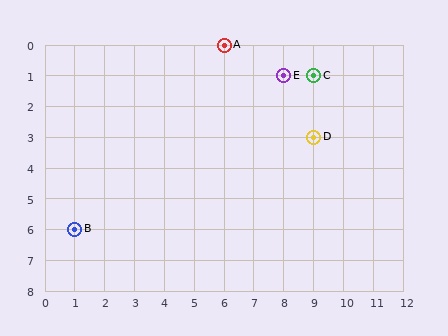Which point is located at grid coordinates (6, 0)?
Point A is at (6, 0).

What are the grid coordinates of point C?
Point C is at grid coordinates (9, 1).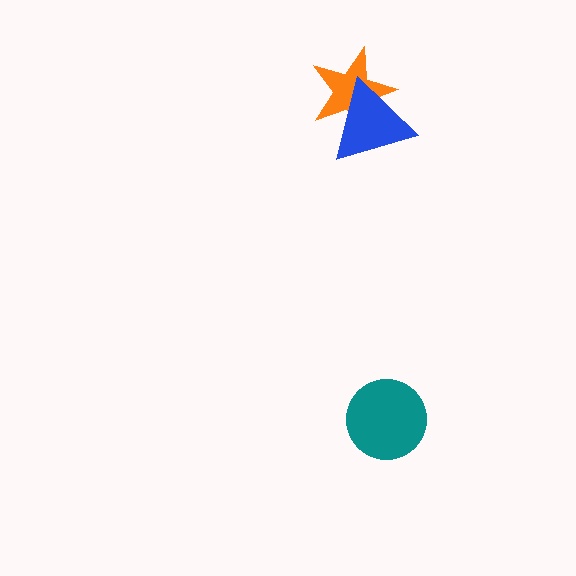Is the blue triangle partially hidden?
No, no other shape covers it.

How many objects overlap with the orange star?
1 object overlaps with the orange star.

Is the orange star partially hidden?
Yes, it is partially covered by another shape.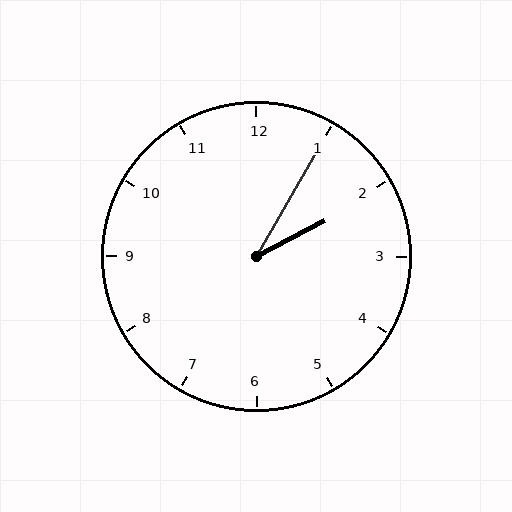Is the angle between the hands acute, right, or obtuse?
It is acute.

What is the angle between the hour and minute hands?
Approximately 32 degrees.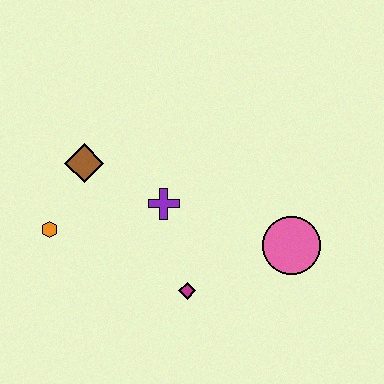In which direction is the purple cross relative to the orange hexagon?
The purple cross is to the right of the orange hexagon.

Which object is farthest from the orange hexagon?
The pink circle is farthest from the orange hexagon.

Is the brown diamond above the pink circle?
Yes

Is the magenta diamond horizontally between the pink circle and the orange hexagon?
Yes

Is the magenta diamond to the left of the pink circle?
Yes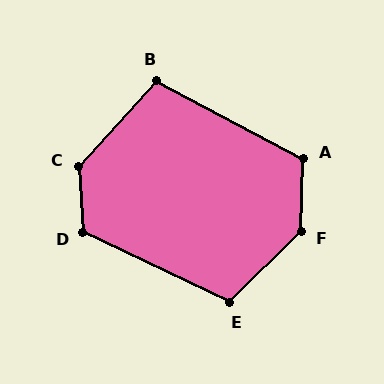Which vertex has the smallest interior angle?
B, at approximately 105 degrees.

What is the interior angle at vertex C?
Approximately 134 degrees (obtuse).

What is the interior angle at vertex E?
Approximately 110 degrees (obtuse).